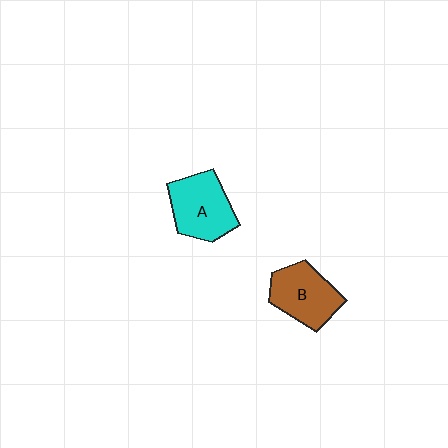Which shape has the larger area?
Shape A (cyan).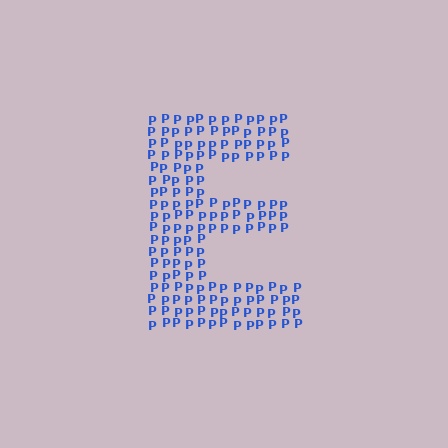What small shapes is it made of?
It is made of small letter P's.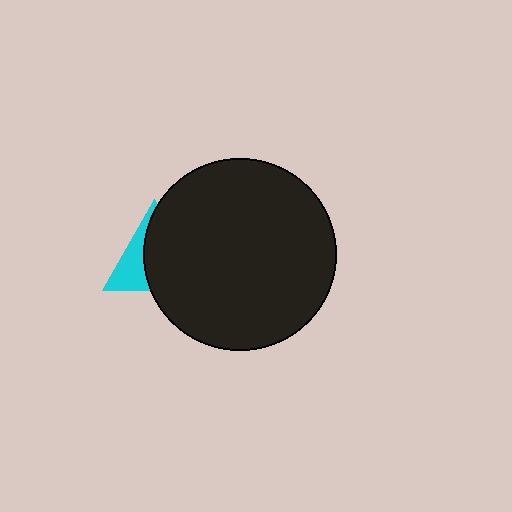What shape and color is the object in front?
The object in front is a black circle.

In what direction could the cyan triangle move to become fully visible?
The cyan triangle could move left. That would shift it out from behind the black circle entirely.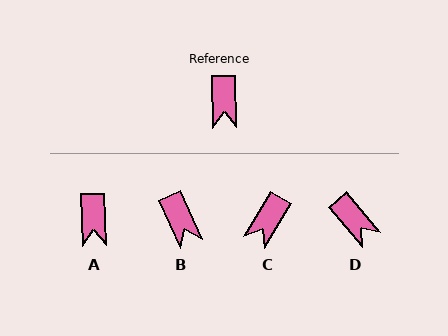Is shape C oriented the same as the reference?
No, it is off by about 32 degrees.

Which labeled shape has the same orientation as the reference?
A.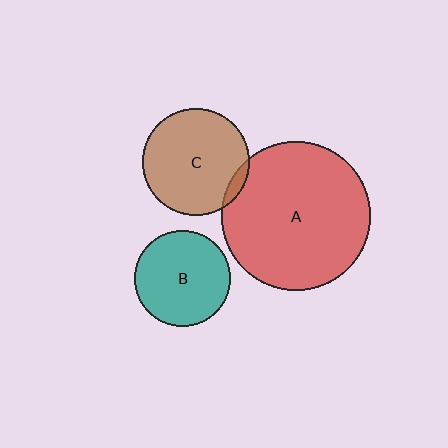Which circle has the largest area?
Circle A (red).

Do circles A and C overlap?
Yes.